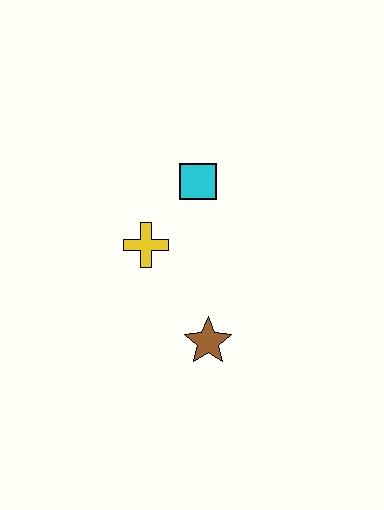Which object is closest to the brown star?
The yellow cross is closest to the brown star.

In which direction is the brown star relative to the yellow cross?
The brown star is below the yellow cross.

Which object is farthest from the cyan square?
The brown star is farthest from the cyan square.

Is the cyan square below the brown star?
No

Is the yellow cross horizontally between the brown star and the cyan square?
No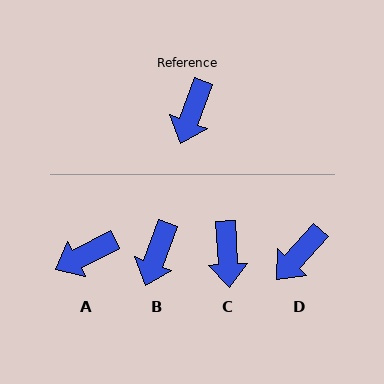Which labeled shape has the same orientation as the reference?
B.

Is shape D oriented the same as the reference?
No, it is off by about 22 degrees.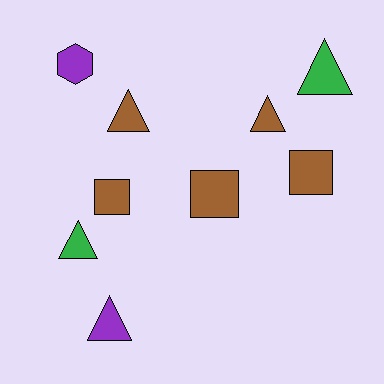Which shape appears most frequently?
Triangle, with 5 objects.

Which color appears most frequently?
Brown, with 5 objects.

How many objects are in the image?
There are 9 objects.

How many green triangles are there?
There are 2 green triangles.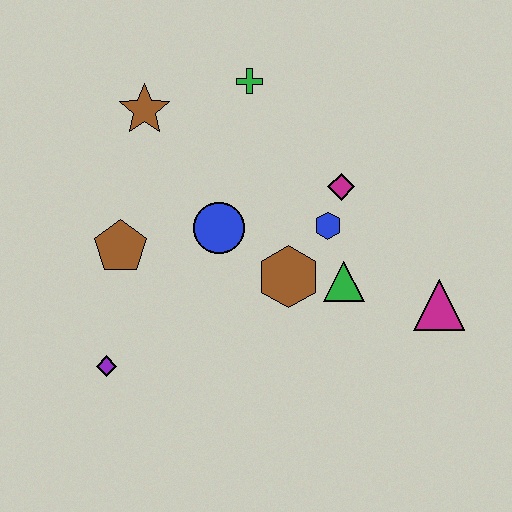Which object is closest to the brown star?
The green cross is closest to the brown star.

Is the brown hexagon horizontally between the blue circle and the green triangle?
Yes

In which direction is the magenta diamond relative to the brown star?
The magenta diamond is to the right of the brown star.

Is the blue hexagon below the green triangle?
No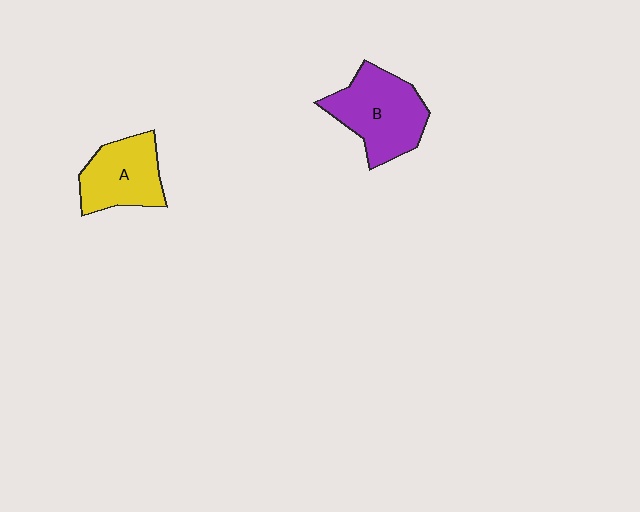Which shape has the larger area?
Shape B (purple).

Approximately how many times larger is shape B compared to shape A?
Approximately 1.2 times.